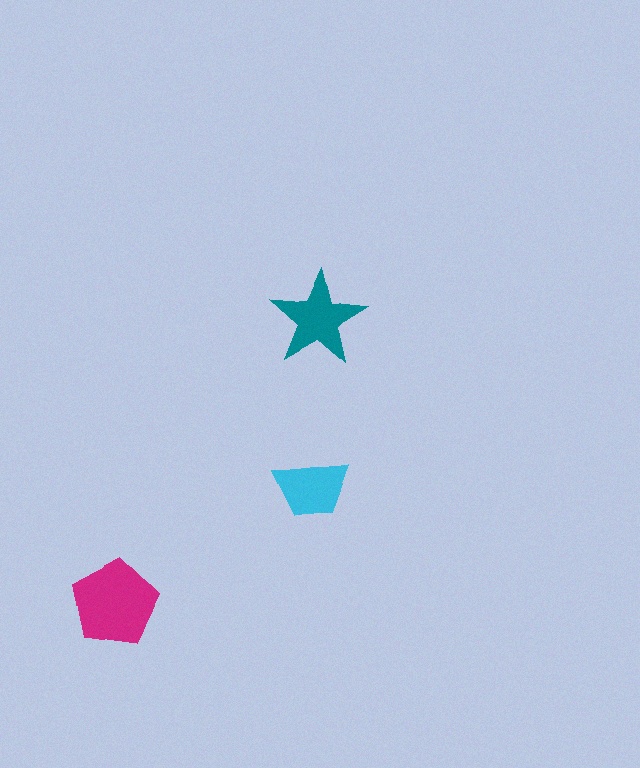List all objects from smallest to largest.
The cyan trapezoid, the teal star, the magenta pentagon.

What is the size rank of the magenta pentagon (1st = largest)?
1st.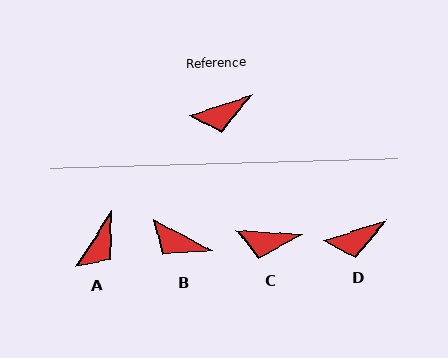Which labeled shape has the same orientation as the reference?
D.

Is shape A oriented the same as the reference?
No, it is off by about 39 degrees.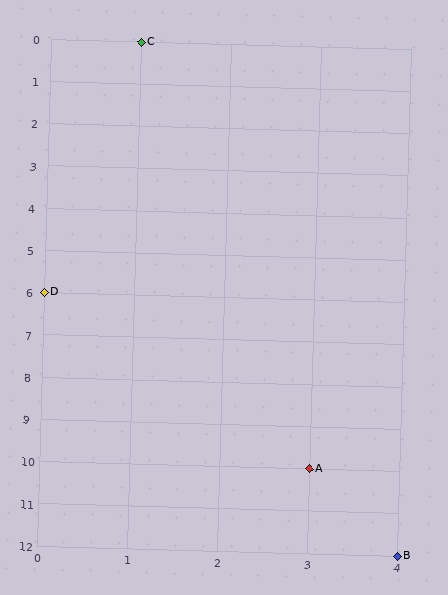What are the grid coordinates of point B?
Point B is at grid coordinates (4, 12).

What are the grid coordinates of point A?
Point A is at grid coordinates (3, 10).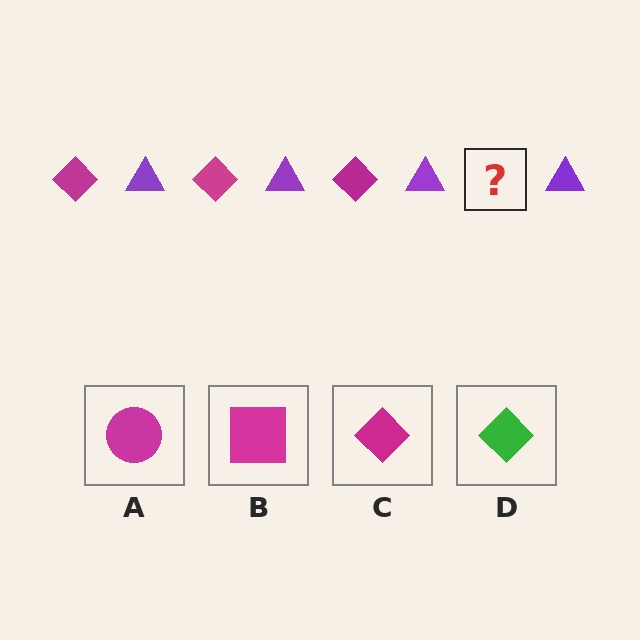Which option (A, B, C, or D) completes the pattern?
C.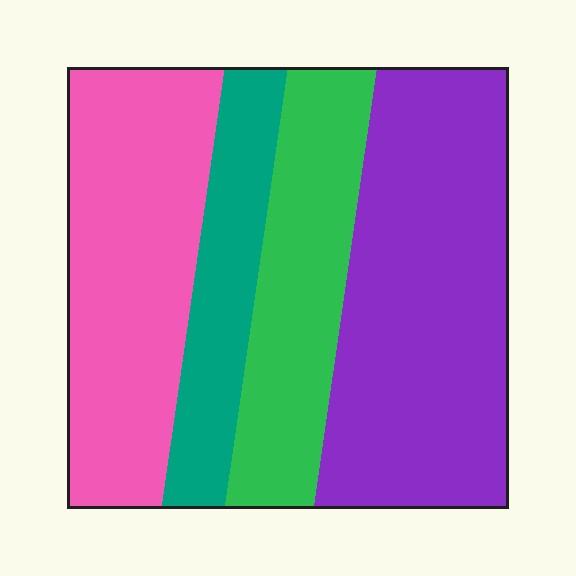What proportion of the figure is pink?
Pink covers 29% of the figure.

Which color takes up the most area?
Purple, at roughly 35%.